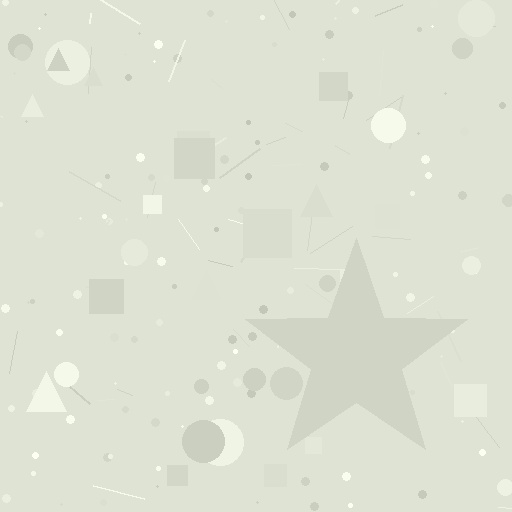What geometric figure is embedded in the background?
A star is embedded in the background.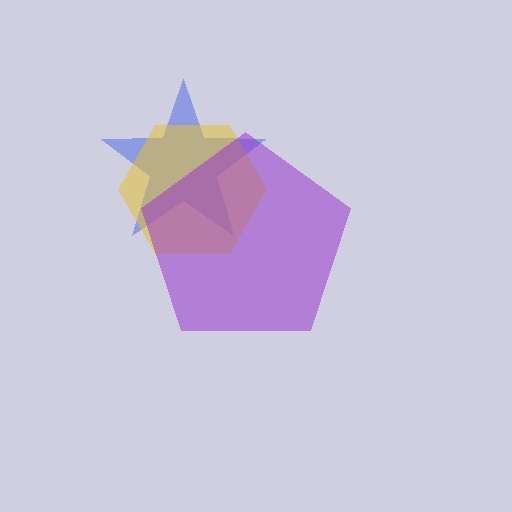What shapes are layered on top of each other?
The layered shapes are: a blue star, a yellow hexagon, a purple pentagon.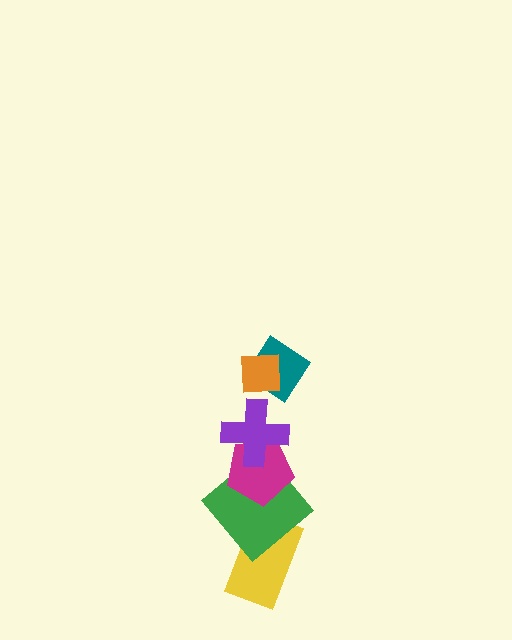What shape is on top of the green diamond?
The magenta pentagon is on top of the green diamond.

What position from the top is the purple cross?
The purple cross is 3rd from the top.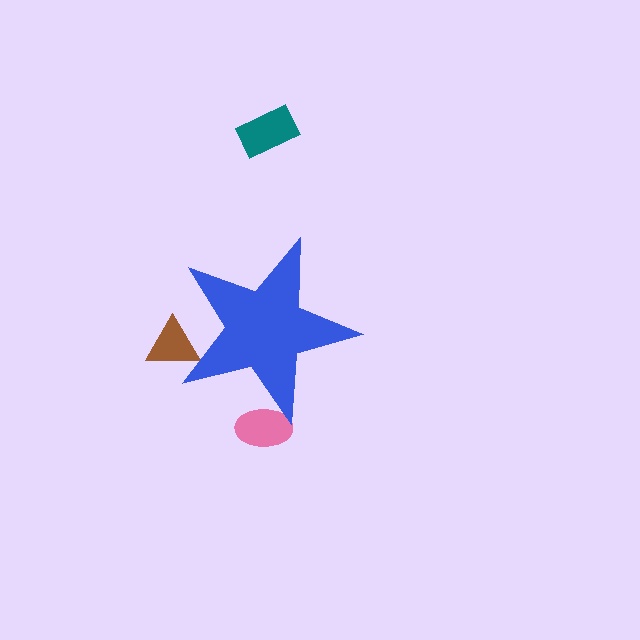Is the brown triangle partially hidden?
Yes, the brown triangle is partially hidden behind the blue star.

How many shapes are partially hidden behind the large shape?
2 shapes are partially hidden.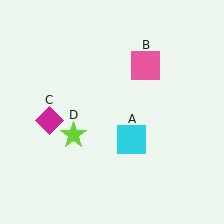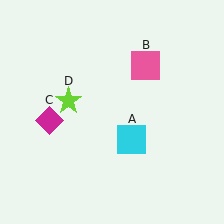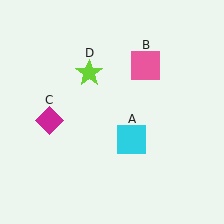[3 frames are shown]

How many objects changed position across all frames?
1 object changed position: lime star (object D).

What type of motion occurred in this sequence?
The lime star (object D) rotated clockwise around the center of the scene.